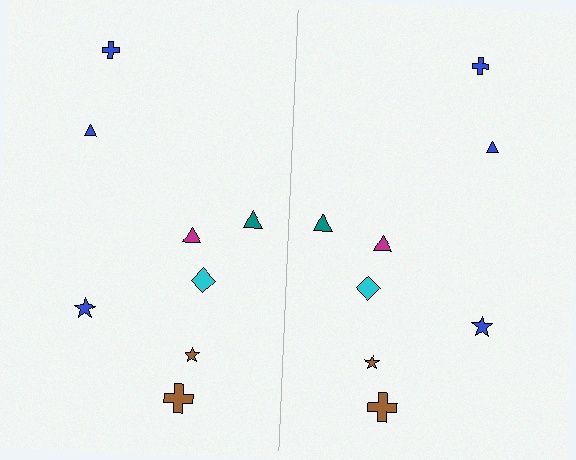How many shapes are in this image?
There are 16 shapes in this image.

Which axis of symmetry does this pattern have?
The pattern has a vertical axis of symmetry running through the center of the image.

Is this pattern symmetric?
Yes, this pattern has bilateral (reflection) symmetry.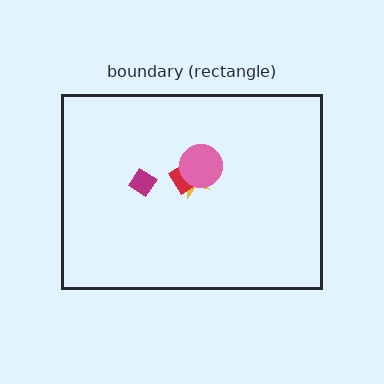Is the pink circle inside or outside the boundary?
Inside.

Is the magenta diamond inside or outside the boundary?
Inside.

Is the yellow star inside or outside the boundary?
Inside.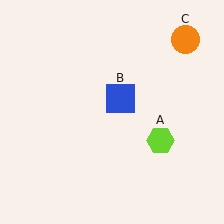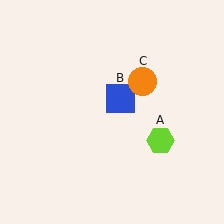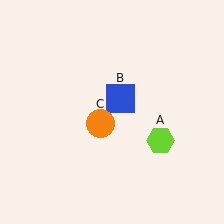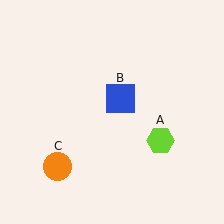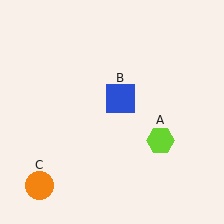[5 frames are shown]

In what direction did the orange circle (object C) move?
The orange circle (object C) moved down and to the left.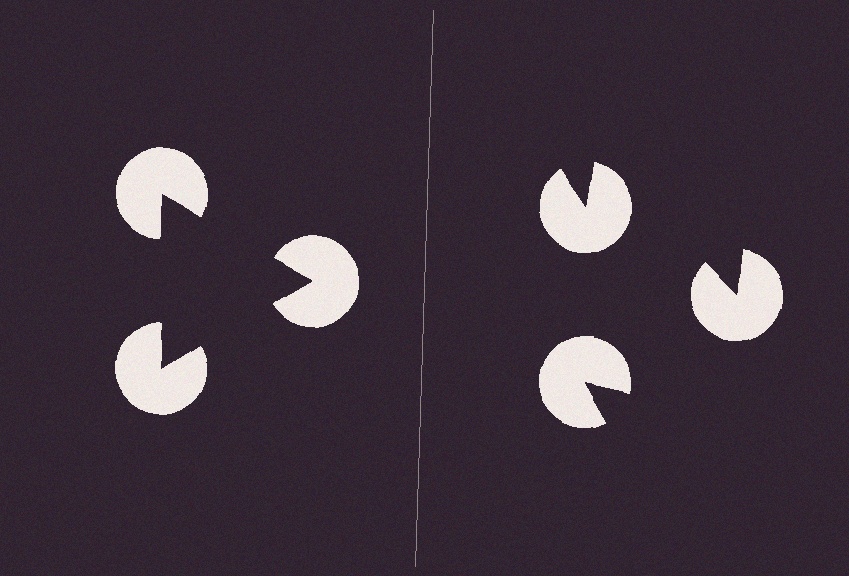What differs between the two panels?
The pac-man discs are positioned identically on both sides; only the wedge orientations differ. On the left they align to a triangle; on the right they are misaligned.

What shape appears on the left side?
An illusory triangle.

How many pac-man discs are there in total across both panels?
6 — 3 on each side.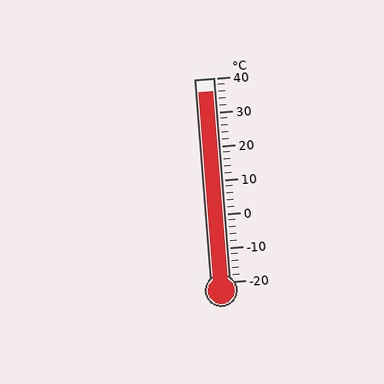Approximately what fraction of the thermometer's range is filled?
The thermometer is filled to approximately 95% of its range.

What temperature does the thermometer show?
The thermometer shows approximately 36°C.